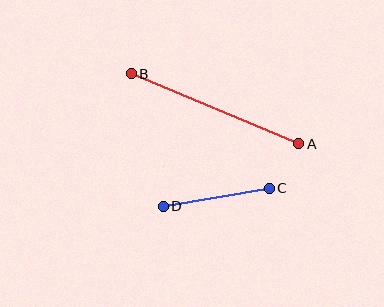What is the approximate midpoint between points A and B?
The midpoint is at approximately (215, 109) pixels.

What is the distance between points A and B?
The distance is approximately 181 pixels.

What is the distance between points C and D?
The distance is approximately 108 pixels.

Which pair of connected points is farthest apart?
Points A and B are farthest apart.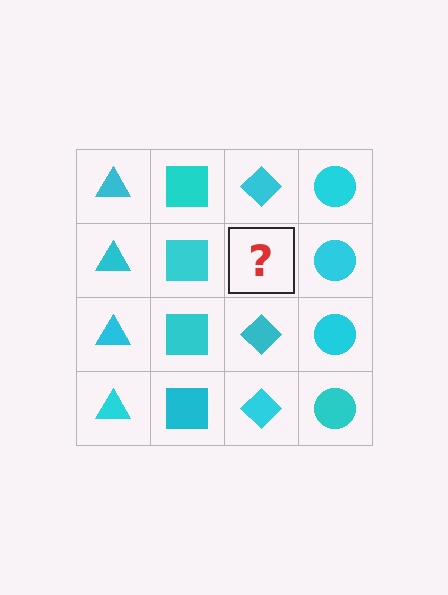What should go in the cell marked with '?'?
The missing cell should contain a cyan diamond.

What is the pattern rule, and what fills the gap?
The rule is that each column has a consistent shape. The gap should be filled with a cyan diamond.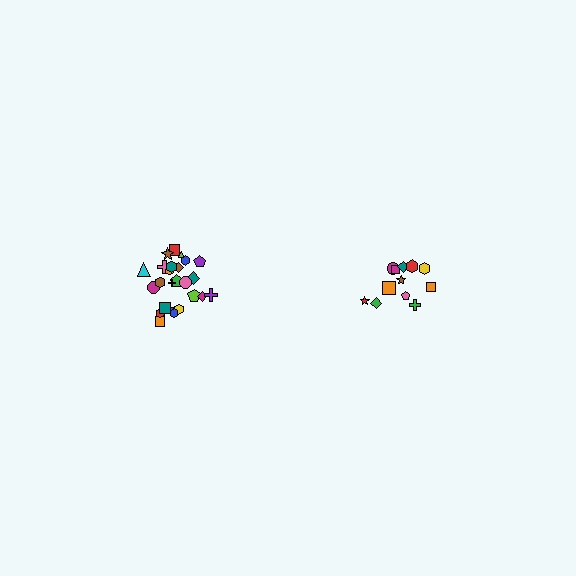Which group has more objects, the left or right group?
The left group.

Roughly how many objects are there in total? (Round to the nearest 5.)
Roughly 35 objects in total.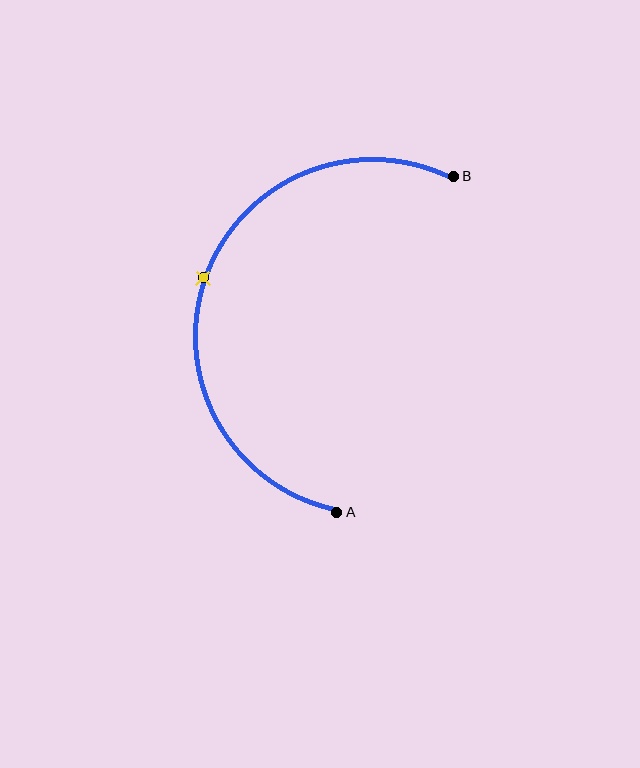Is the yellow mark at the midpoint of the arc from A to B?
Yes. The yellow mark lies on the arc at equal arc-length from both A and B — it is the arc midpoint.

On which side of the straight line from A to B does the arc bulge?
The arc bulges to the left of the straight line connecting A and B.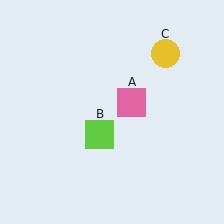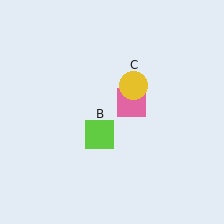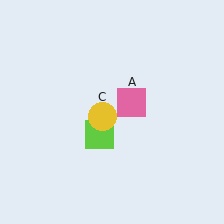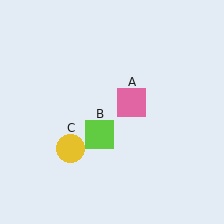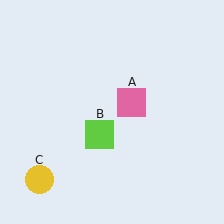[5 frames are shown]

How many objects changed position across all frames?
1 object changed position: yellow circle (object C).